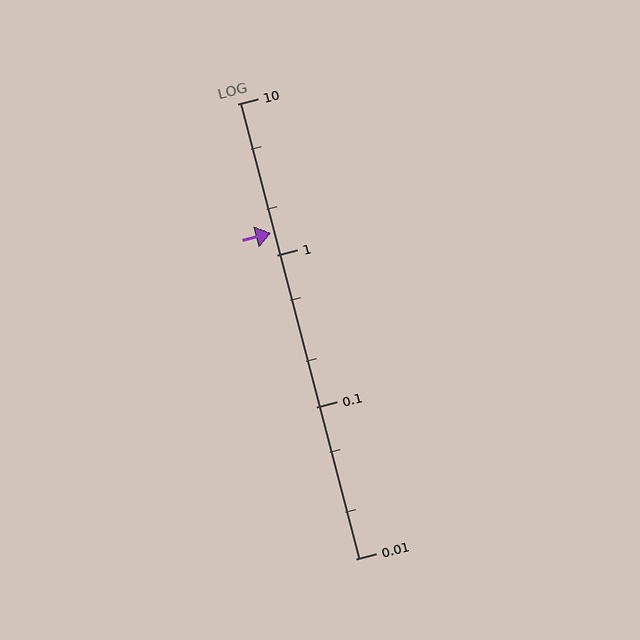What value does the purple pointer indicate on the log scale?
The pointer indicates approximately 1.4.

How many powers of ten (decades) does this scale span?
The scale spans 3 decades, from 0.01 to 10.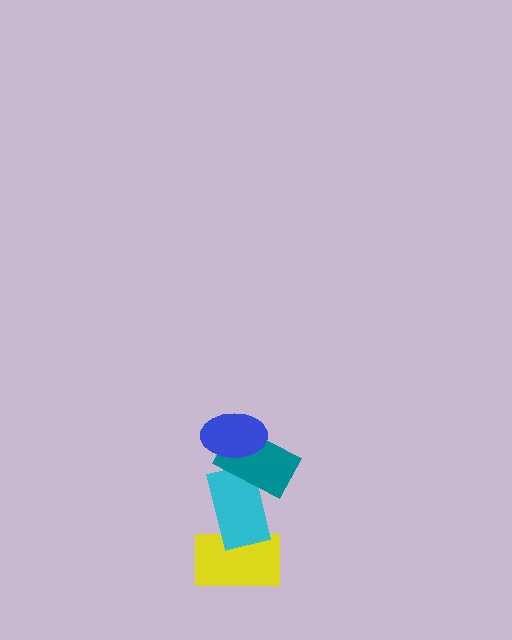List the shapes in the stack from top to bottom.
From top to bottom: the blue ellipse, the teal rectangle, the cyan rectangle, the yellow rectangle.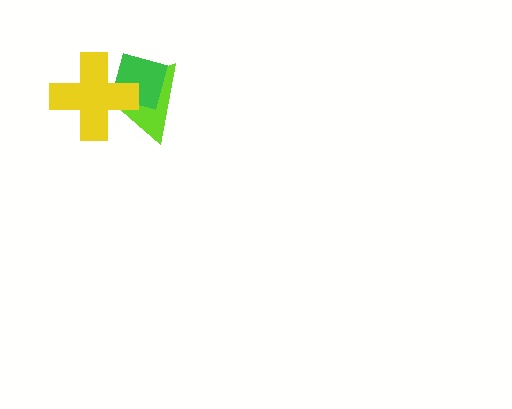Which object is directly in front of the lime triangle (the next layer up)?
The green diamond is directly in front of the lime triangle.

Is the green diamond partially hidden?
Yes, it is partially covered by another shape.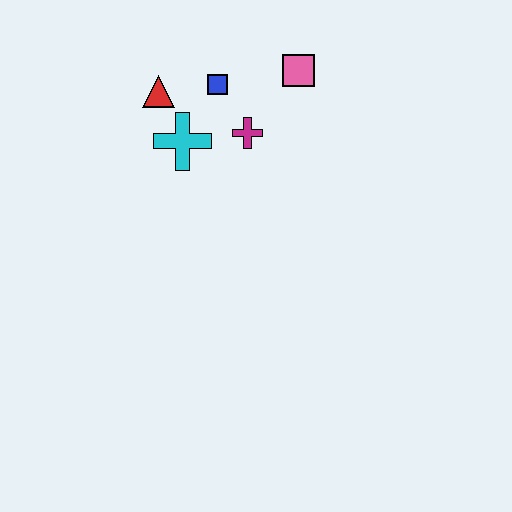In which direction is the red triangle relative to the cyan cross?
The red triangle is above the cyan cross.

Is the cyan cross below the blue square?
Yes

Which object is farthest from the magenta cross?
The red triangle is farthest from the magenta cross.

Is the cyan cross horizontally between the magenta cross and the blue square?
No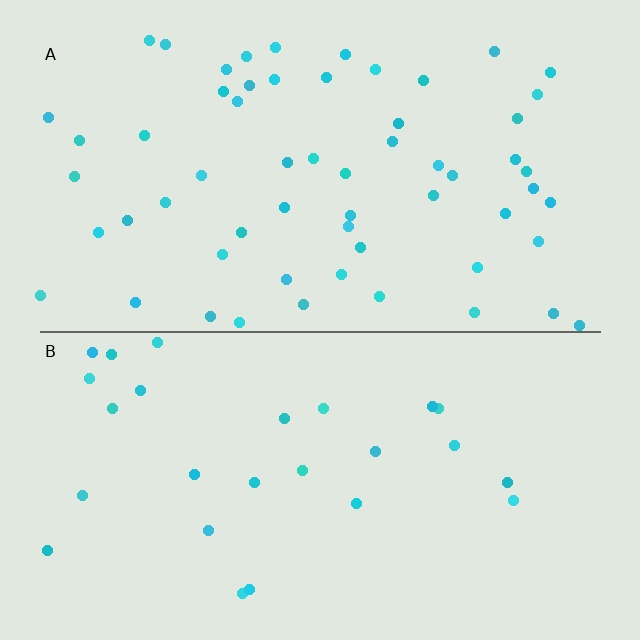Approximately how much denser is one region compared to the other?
Approximately 2.3× — region A over region B.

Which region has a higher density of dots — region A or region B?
A (the top).